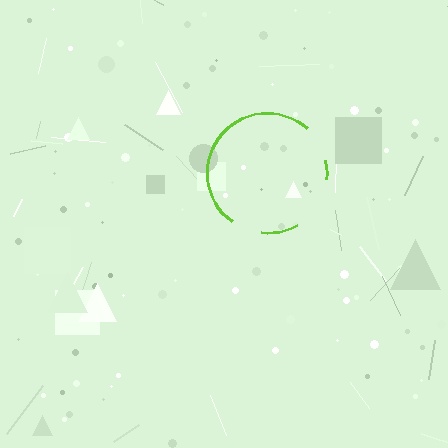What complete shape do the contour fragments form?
The contour fragments form a circle.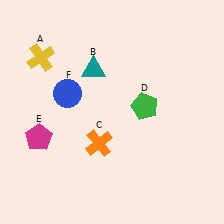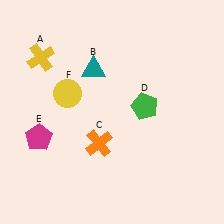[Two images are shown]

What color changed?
The circle (F) changed from blue in Image 1 to yellow in Image 2.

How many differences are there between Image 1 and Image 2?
There is 1 difference between the two images.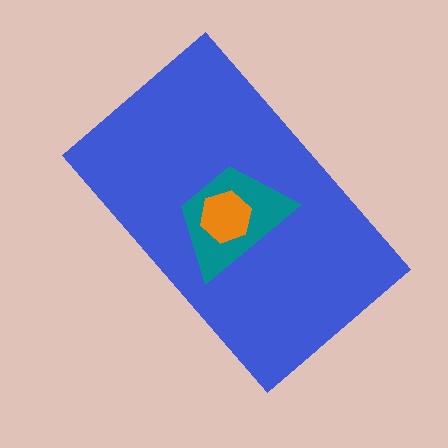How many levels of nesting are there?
3.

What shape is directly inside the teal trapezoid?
The orange hexagon.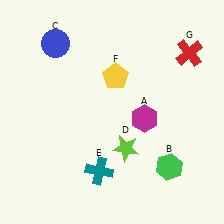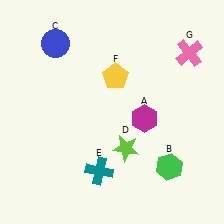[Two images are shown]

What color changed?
The cross (G) changed from red in Image 1 to pink in Image 2.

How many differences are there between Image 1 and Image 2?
There is 1 difference between the two images.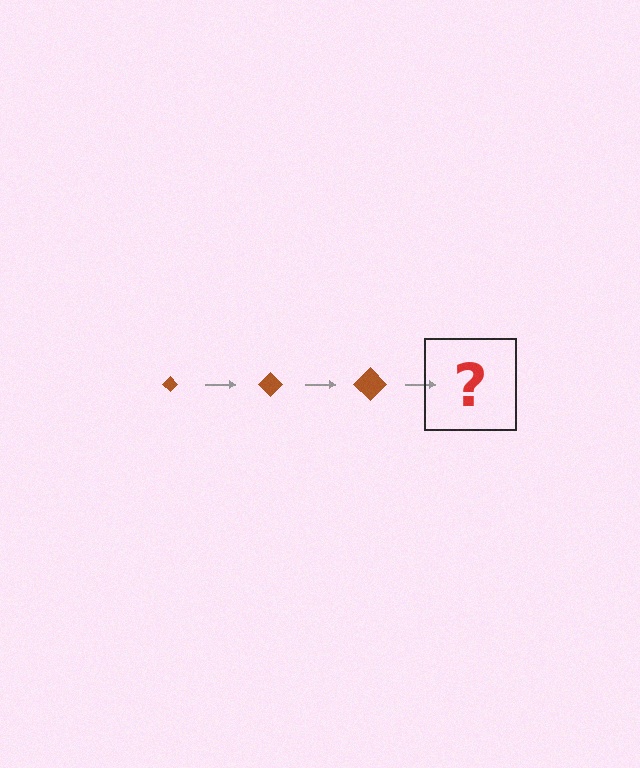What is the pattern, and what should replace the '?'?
The pattern is that the diamond gets progressively larger each step. The '?' should be a brown diamond, larger than the previous one.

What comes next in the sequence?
The next element should be a brown diamond, larger than the previous one.